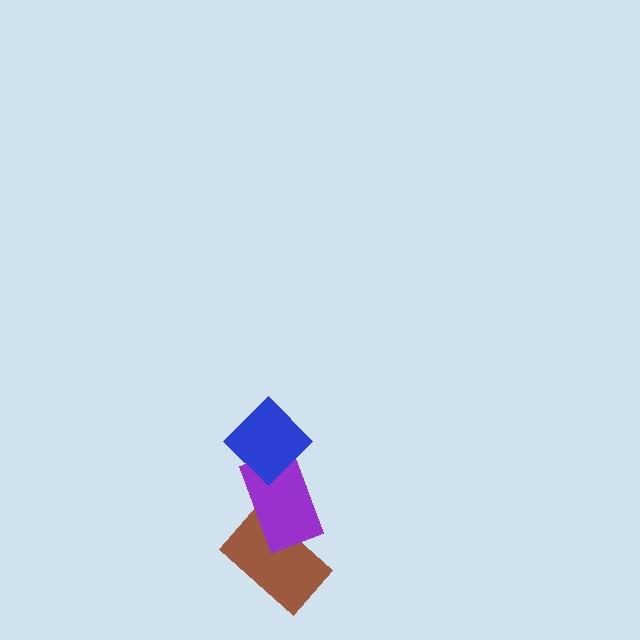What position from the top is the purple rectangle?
The purple rectangle is 2nd from the top.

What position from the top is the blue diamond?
The blue diamond is 1st from the top.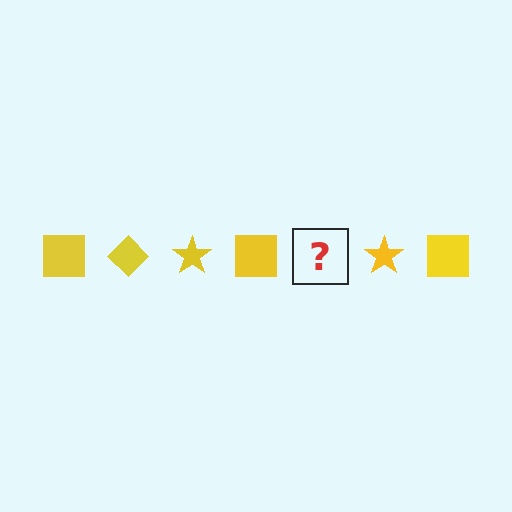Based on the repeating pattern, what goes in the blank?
The blank should be a yellow diamond.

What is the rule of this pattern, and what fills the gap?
The rule is that the pattern cycles through square, diamond, star shapes in yellow. The gap should be filled with a yellow diamond.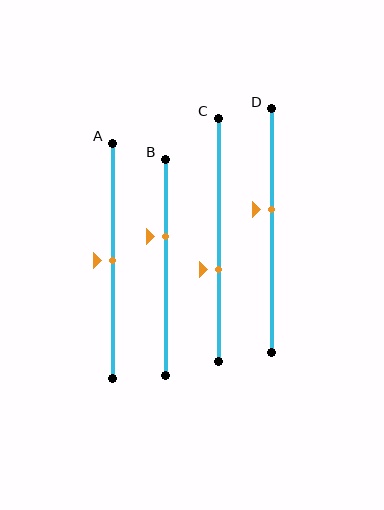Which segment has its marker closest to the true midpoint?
Segment A has its marker closest to the true midpoint.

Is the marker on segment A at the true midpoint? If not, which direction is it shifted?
Yes, the marker on segment A is at the true midpoint.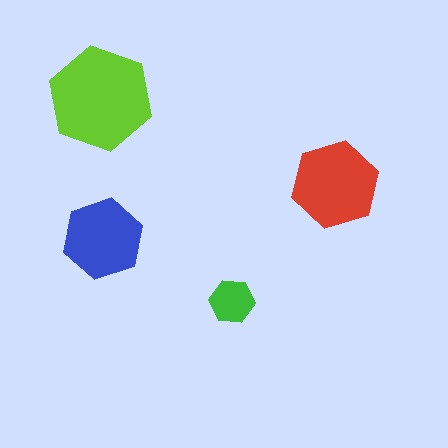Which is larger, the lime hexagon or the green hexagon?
The lime one.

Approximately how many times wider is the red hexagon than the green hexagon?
About 2 times wider.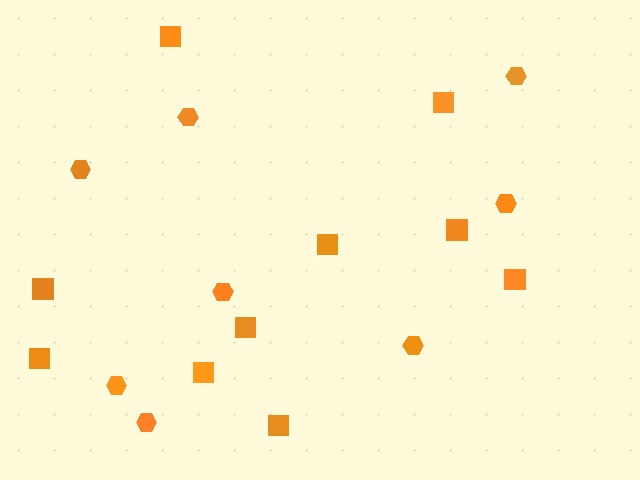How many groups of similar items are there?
There are 2 groups: one group of hexagons (8) and one group of squares (10).